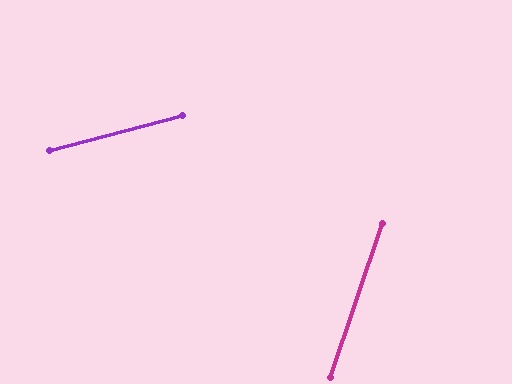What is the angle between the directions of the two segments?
Approximately 57 degrees.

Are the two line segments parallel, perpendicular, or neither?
Neither parallel nor perpendicular — they differ by about 57°.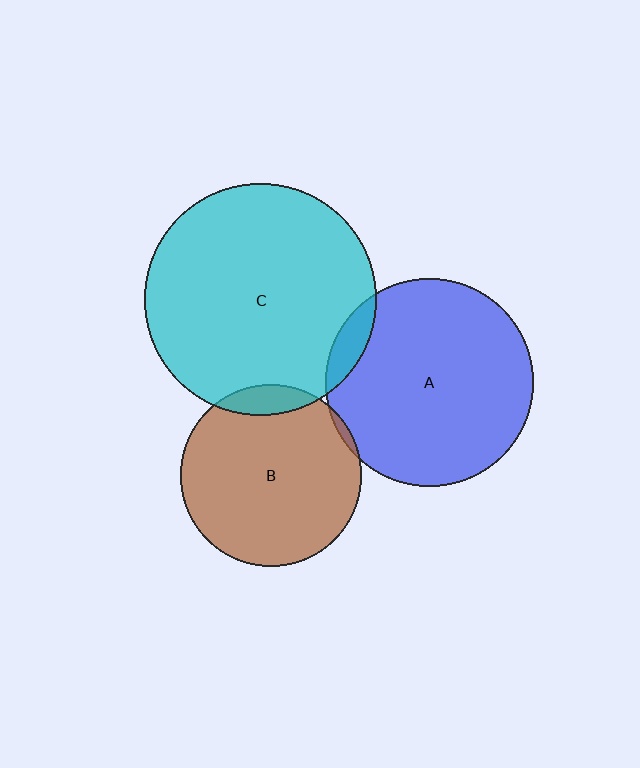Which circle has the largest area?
Circle C (cyan).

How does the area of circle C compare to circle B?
Approximately 1.6 times.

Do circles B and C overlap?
Yes.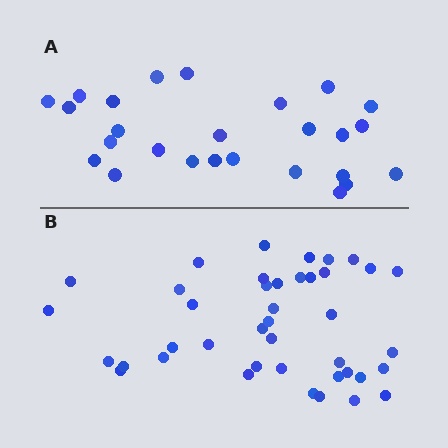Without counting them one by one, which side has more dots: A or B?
Region B (the bottom region) has more dots.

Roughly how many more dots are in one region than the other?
Region B has approximately 15 more dots than region A.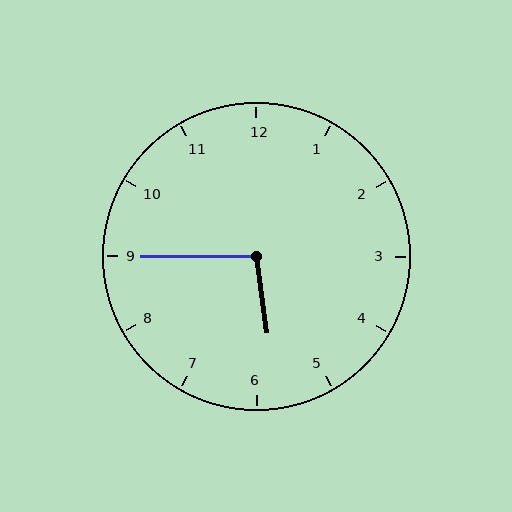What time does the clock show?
5:45.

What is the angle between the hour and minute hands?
Approximately 98 degrees.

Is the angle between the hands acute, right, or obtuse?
It is obtuse.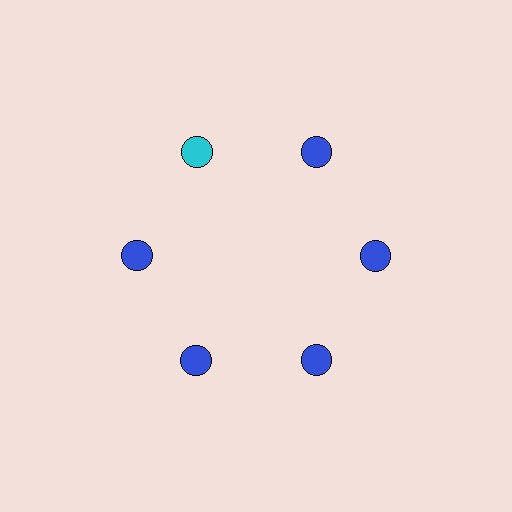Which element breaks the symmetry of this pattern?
The cyan circle at roughly the 11 o'clock position breaks the symmetry. All other shapes are blue circles.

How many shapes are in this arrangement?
There are 6 shapes arranged in a ring pattern.